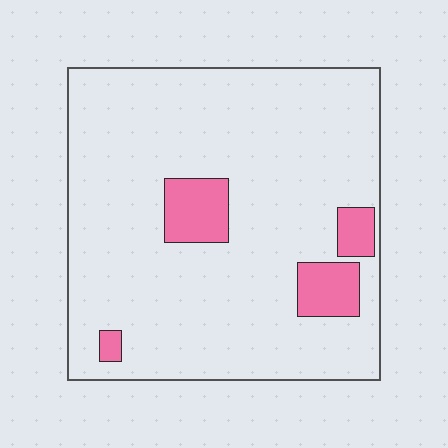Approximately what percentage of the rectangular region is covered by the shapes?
Approximately 10%.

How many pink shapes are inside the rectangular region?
4.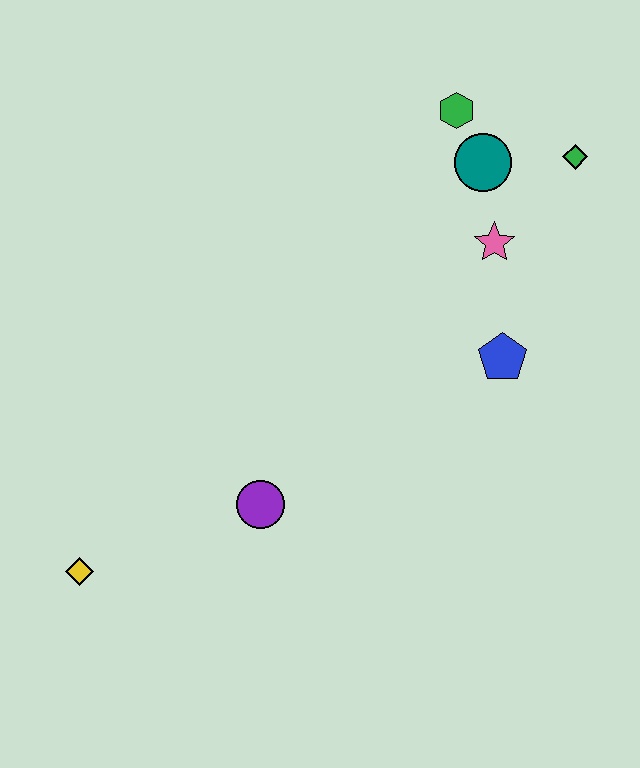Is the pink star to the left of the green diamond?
Yes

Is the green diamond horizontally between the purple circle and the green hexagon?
No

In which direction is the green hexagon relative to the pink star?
The green hexagon is above the pink star.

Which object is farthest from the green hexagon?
The yellow diamond is farthest from the green hexagon.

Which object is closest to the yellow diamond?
The purple circle is closest to the yellow diamond.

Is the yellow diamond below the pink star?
Yes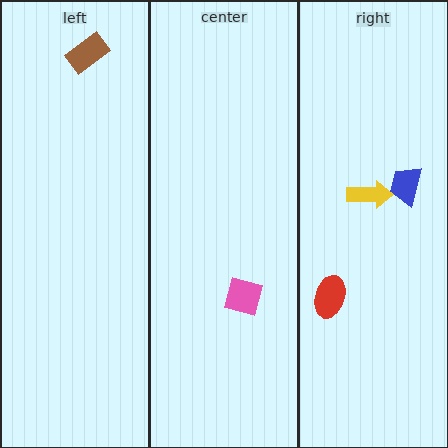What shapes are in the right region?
The blue trapezoid, the yellow arrow, the red ellipse.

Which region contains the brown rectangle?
The left region.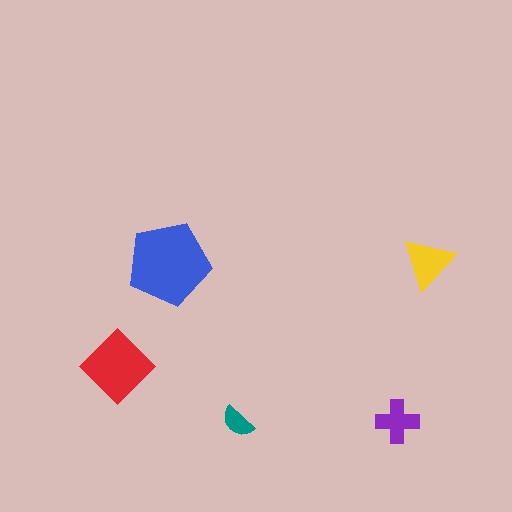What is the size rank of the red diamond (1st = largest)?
2nd.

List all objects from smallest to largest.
The teal semicircle, the purple cross, the yellow triangle, the red diamond, the blue pentagon.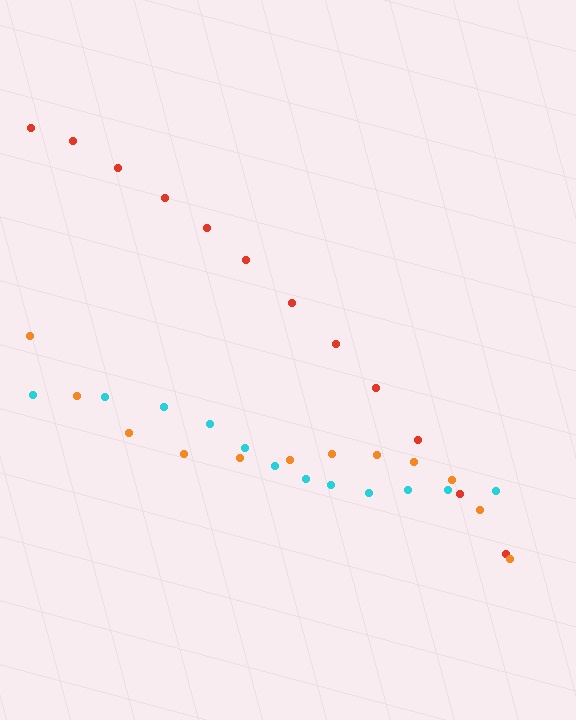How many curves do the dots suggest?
There are 3 distinct paths.